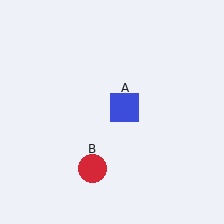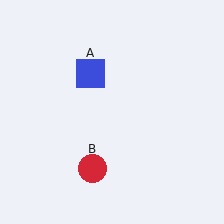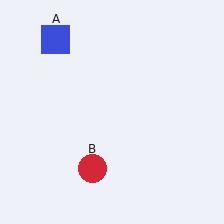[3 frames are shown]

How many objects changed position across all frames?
1 object changed position: blue square (object A).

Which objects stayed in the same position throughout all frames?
Red circle (object B) remained stationary.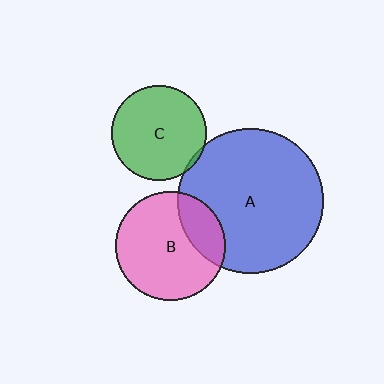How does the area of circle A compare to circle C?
Approximately 2.4 times.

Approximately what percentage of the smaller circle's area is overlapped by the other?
Approximately 5%.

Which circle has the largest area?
Circle A (blue).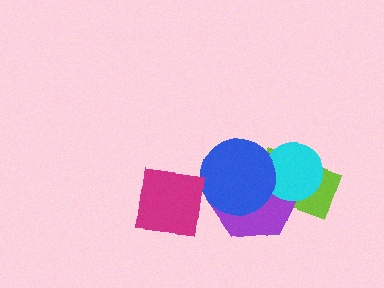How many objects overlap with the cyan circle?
3 objects overlap with the cyan circle.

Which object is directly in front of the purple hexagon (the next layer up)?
The cyan circle is directly in front of the purple hexagon.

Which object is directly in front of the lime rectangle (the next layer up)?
The purple hexagon is directly in front of the lime rectangle.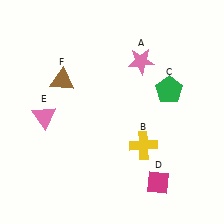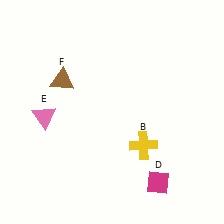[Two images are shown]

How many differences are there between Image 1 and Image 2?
There are 2 differences between the two images.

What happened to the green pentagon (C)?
The green pentagon (C) was removed in Image 2. It was in the top-right area of Image 1.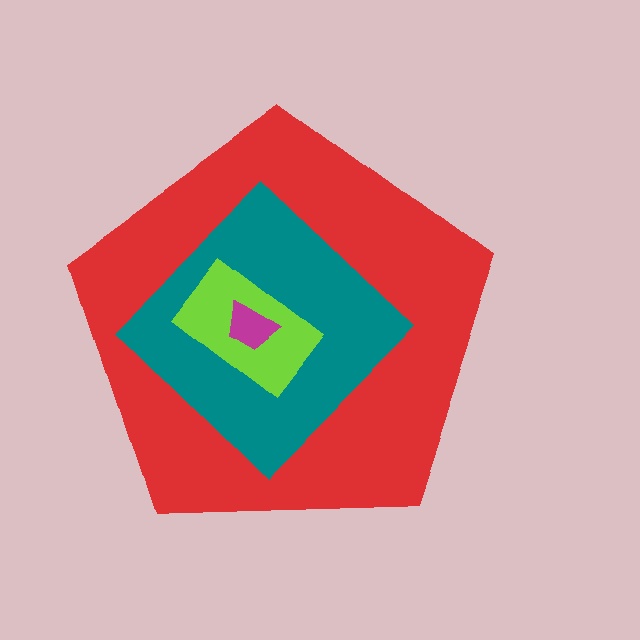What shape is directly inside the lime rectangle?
The magenta trapezoid.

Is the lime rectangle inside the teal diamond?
Yes.